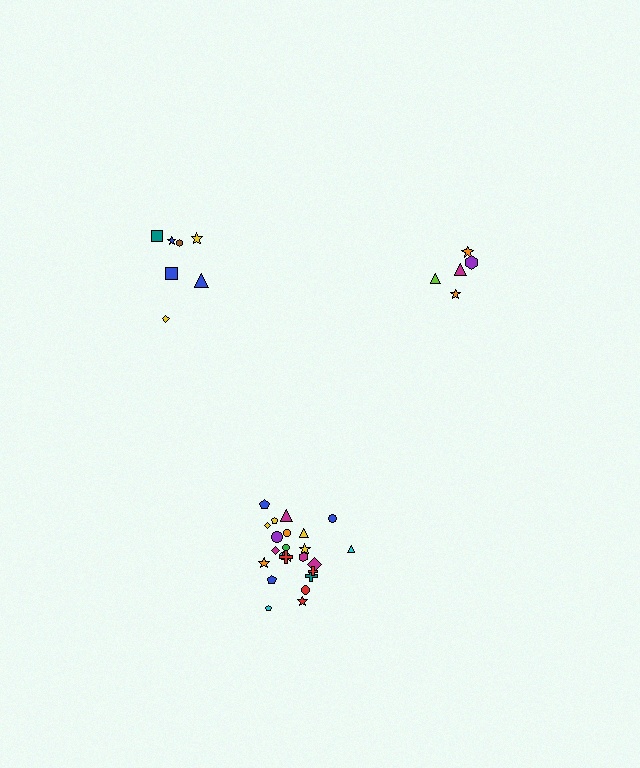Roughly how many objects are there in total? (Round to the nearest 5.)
Roughly 35 objects in total.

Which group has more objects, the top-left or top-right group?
The top-left group.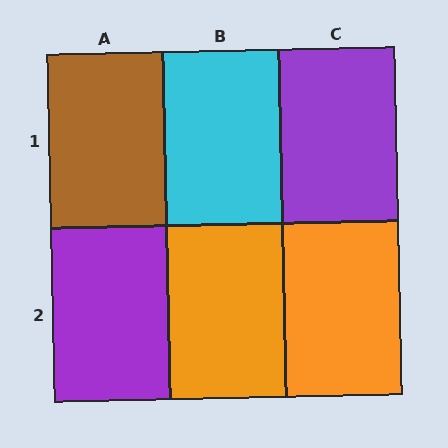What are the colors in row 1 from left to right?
Brown, cyan, purple.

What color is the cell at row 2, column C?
Orange.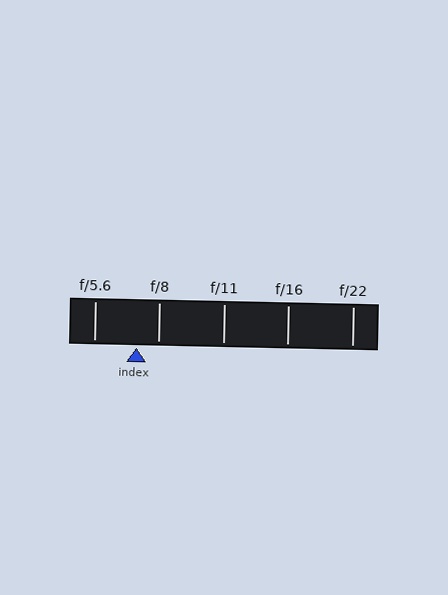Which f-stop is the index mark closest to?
The index mark is closest to f/8.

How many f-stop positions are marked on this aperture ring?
There are 5 f-stop positions marked.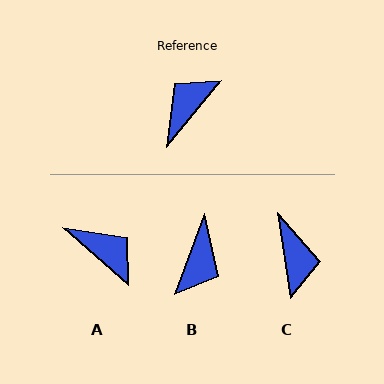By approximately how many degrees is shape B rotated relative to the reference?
Approximately 161 degrees clockwise.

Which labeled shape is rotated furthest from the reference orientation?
B, about 161 degrees away.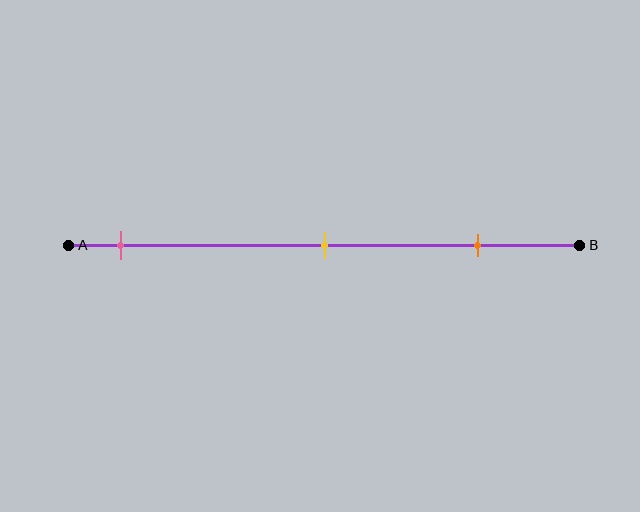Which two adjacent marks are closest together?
The yellow and orange marks are the closest adjacent pair.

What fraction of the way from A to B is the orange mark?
The orange mark is approximately 80% (0.8) of the way from A to B.